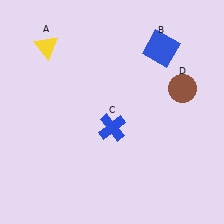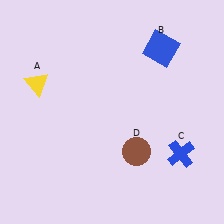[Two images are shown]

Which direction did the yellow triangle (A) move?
The yellow triangle (A) moved down.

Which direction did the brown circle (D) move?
The brown circle (D) moved down.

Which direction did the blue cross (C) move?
The blue cross (C) moved right.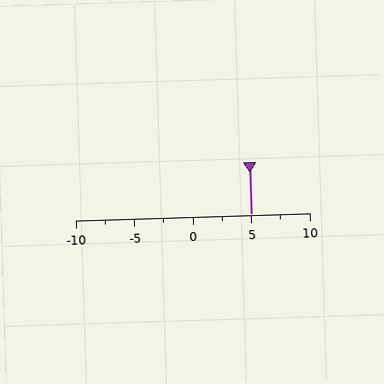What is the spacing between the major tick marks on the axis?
The major ticks are spaced 5 apart.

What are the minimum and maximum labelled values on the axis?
The axis runs from -10 to 10.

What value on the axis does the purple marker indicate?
The marker indicates approximately 5.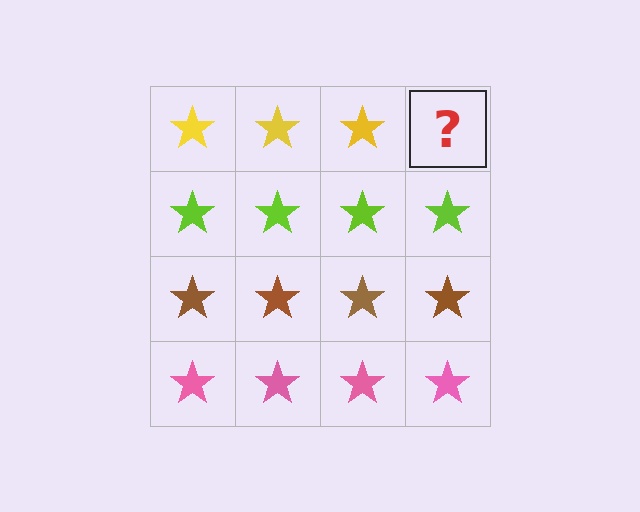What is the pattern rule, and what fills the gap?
The rule is that each row has a consistent color. The gap should be filled with a yellow star.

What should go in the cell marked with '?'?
The missing cell should contain a yellow star.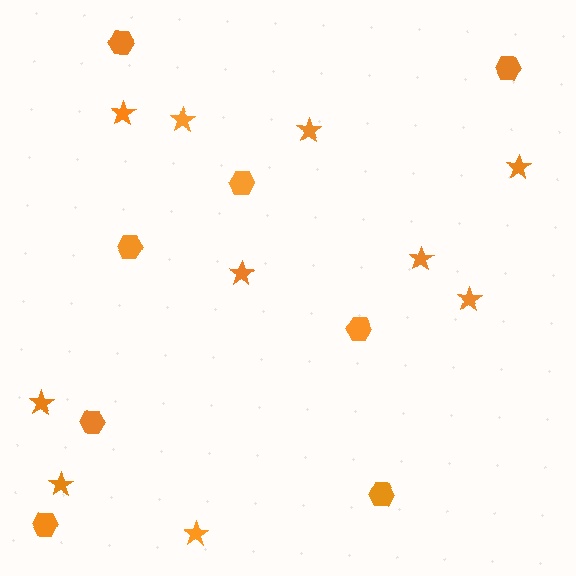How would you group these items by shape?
There are 2 groups: one group of stars (10) and one group of hexagons (8).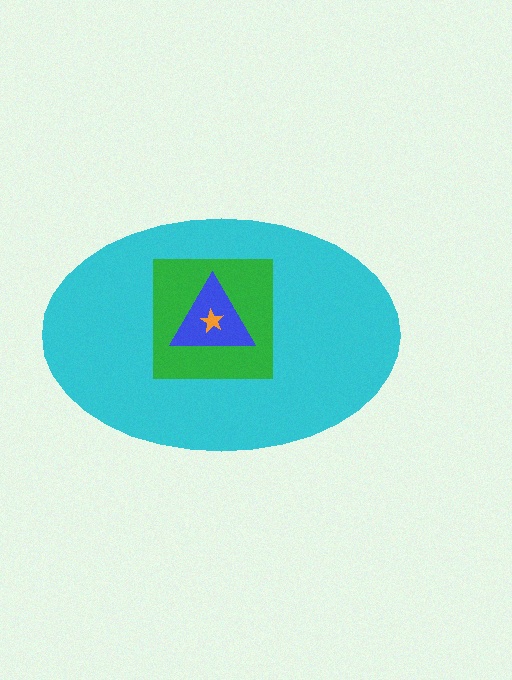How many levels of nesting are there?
4.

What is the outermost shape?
The cyan ellipse.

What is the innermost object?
The orange star.